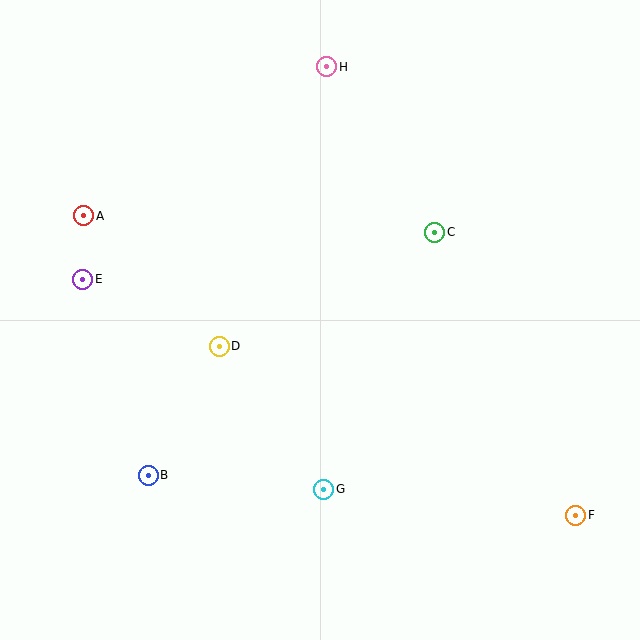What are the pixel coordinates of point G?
Point G is at (324, 489).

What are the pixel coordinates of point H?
Point H is at (327, 67).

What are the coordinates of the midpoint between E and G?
The midpoint between E and G is at (203, 384).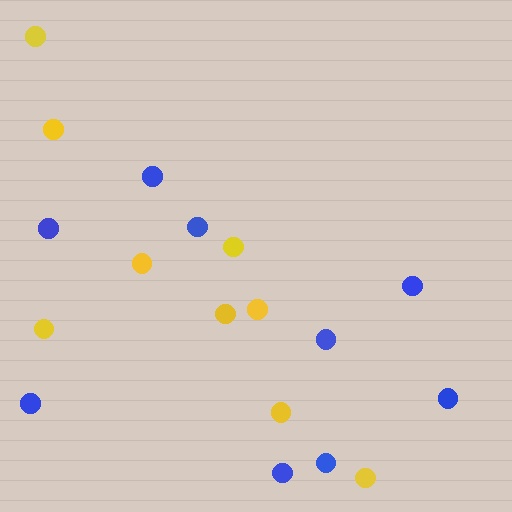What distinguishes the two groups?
There are 2 groups: one group of yellow circles (9) and one group of blue circles (9).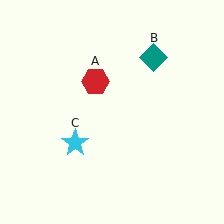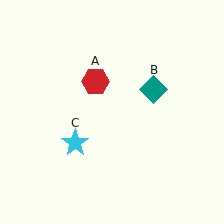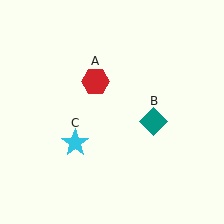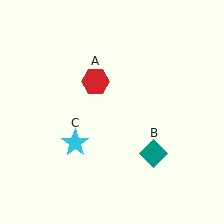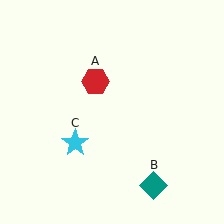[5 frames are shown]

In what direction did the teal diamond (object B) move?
The teal diamond (object B) moved down.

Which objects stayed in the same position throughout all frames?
Red hexagon (object A) and cyan star (object C) remained stationary.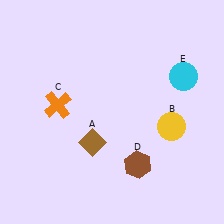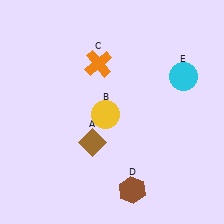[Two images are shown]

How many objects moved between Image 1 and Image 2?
3 objects moved between the two images.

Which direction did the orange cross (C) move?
The orange cross (C) moved up.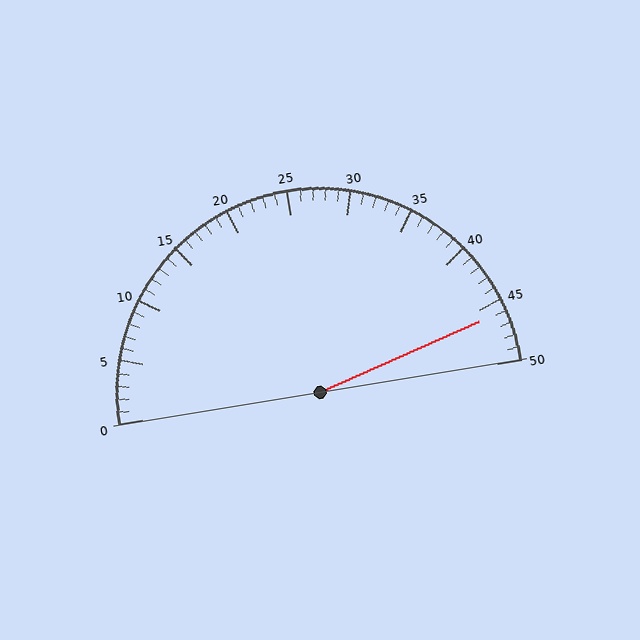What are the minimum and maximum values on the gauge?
The gauge ranges from 0 to 50.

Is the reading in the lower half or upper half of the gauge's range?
The reading is in the upper half of the range (0 to 50).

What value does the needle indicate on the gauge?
The needle indicates approximately 46.